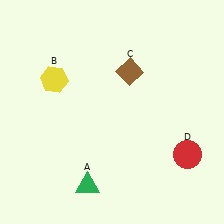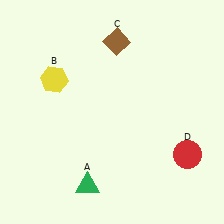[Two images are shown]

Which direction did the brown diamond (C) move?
The brown diamond (C) moved up.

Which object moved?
The brown diamond (C) moved up.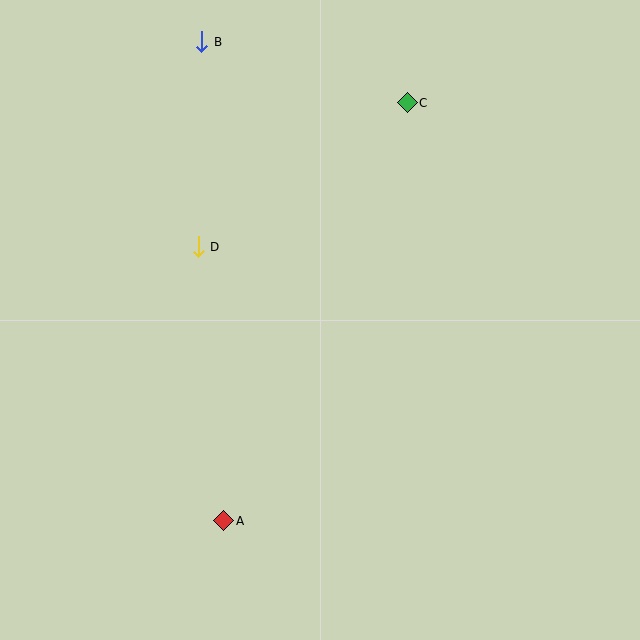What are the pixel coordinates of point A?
Point A is at (224, 521).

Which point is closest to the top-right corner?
Point C is closest to the top-right corner.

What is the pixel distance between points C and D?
The distance between C and D is 254 pixels.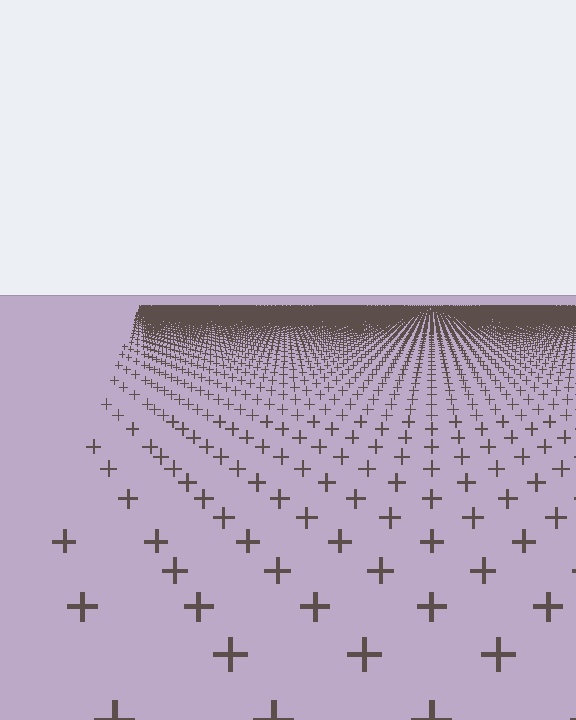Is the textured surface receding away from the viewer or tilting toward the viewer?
The surface is receding away from the viewer. Texture elements get smaller and denser toward the top.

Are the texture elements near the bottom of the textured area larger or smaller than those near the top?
Larger. Near the bottom, elements are closer to the viewer and appear at a bigger on-screen size.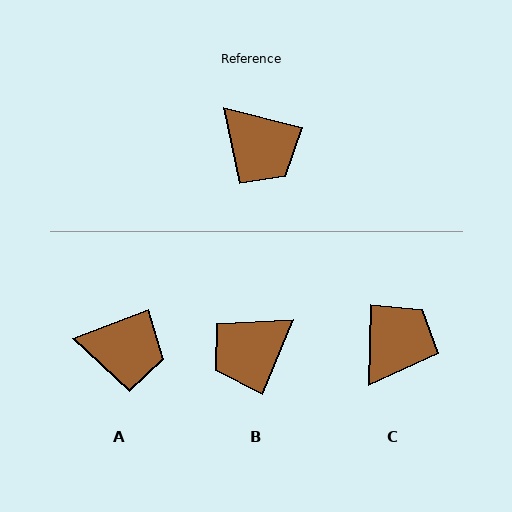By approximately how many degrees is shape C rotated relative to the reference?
Approximately 103 degrees counter-clockwise.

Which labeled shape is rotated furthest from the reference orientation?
C, about 103 degrees away.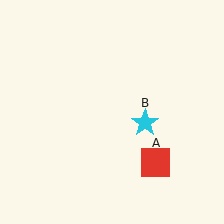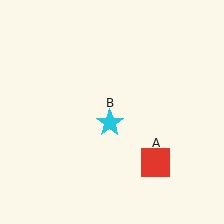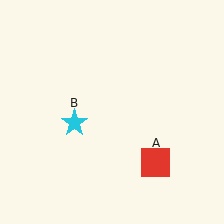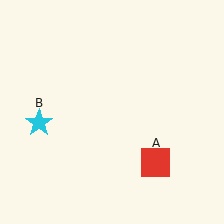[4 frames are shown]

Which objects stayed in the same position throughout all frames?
Red square (object A) remained stationary.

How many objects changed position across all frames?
1 object changed position: cyan star (object B).